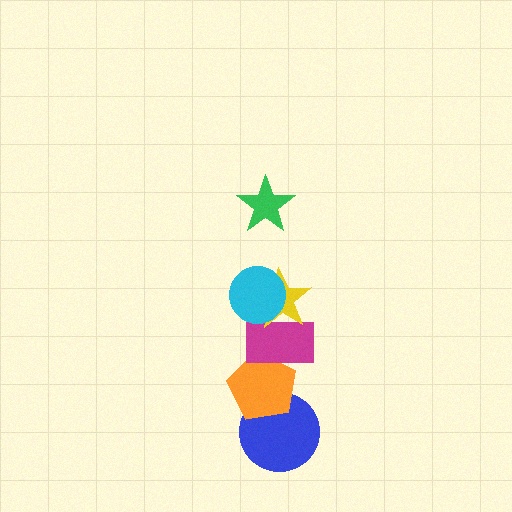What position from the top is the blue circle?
The blue circle is 6th from the top.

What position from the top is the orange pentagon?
The orange pentagon is 5th from the top.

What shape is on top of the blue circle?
The orange pentagon is on top of the blue circle.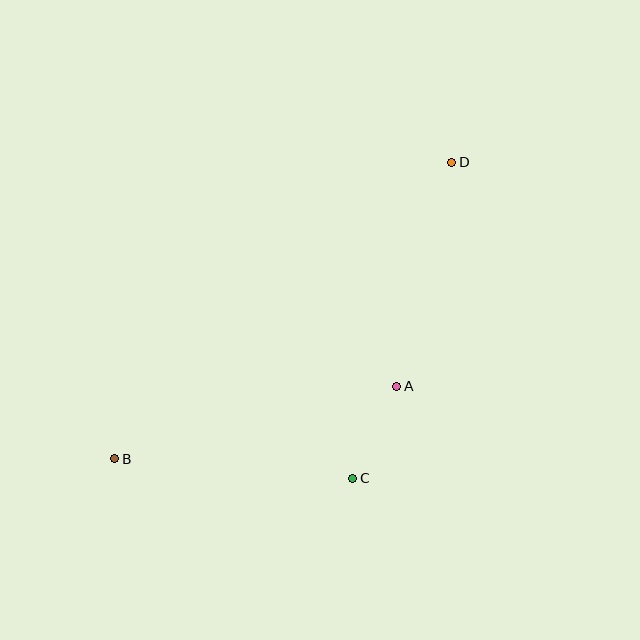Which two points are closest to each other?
Points A and C are closest to each other.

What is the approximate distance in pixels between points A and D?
The distance between A and D is approximately 231 pixels.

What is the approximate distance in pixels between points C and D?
The distance between C and D is approximately 331 pixels.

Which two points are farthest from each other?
Points B and D are farthest from each other.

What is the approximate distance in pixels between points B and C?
The distance between B and C is approximately 238 pixels.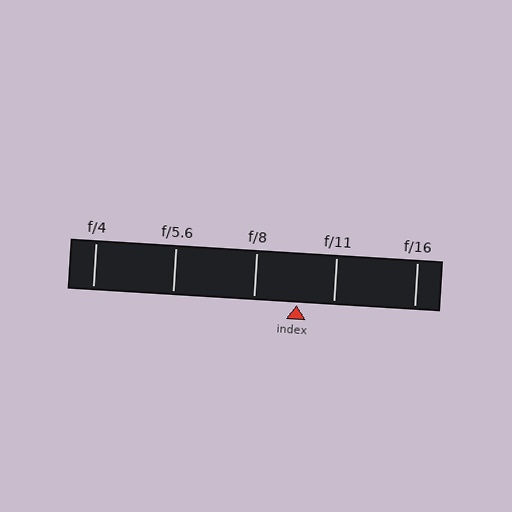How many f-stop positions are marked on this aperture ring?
There are 5 f-stop positions marked.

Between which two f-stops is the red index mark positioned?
The index mark is between f/8 and f/11.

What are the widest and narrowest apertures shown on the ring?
The widest aperture shown is f/4 and the narrowest is f/16.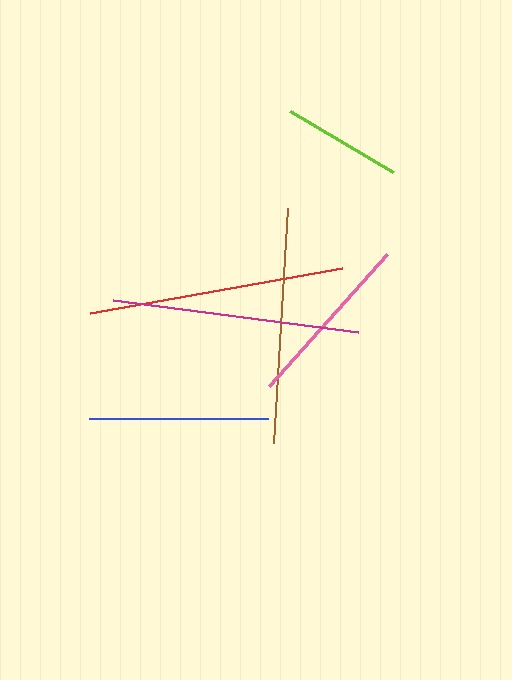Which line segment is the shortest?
The lime line is the shortest at approximately 119 pixels.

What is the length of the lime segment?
The lime segment is approximately 119 pixels long.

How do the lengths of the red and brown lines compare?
The red and brown lines are approximately the same length.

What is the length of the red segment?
The red segment is approximately 256 pixels long.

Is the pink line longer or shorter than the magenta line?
The magenta line is longer than the pink line.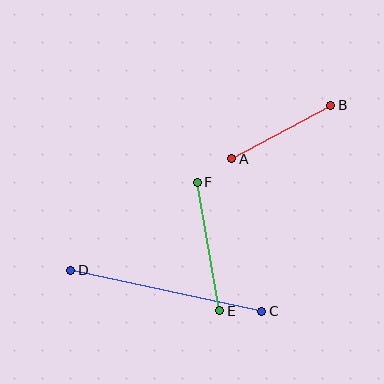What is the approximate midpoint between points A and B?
The midpoint is at approximately (281, 132) pixels.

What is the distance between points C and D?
The distance is approximately 195 pixels.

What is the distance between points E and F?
The distance is approximately 130 pixels.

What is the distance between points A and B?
The distance is approximately 112 pixels.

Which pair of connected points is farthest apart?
Points C and D are farthest apart.